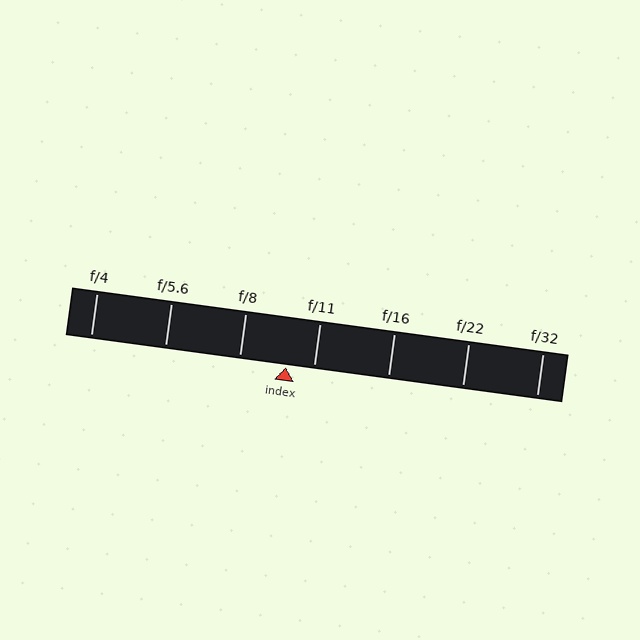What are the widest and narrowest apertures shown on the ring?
The widest aperture shown is f/4 and the narrowest is f/32.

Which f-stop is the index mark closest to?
The index mark is closest to f/11.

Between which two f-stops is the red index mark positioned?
The index mark is between f/8 and f/11.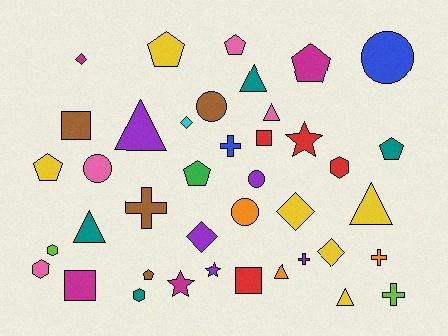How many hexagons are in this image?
There are 4 hexagons.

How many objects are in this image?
There are 40 objects.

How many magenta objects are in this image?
There are 4 magenta objects.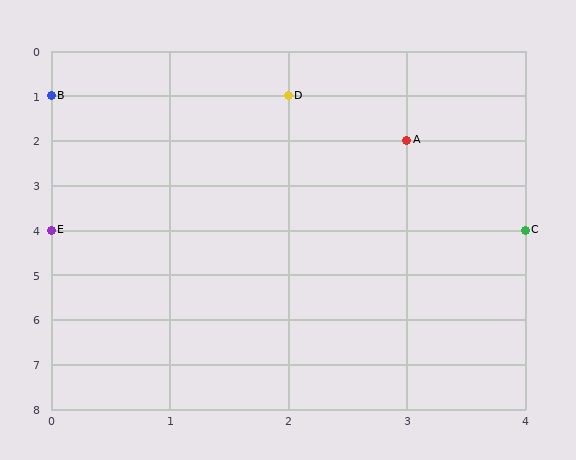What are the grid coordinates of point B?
Point B is at grid coordinates (0, 1).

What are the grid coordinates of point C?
Point C is at grid coordinates (4, 4).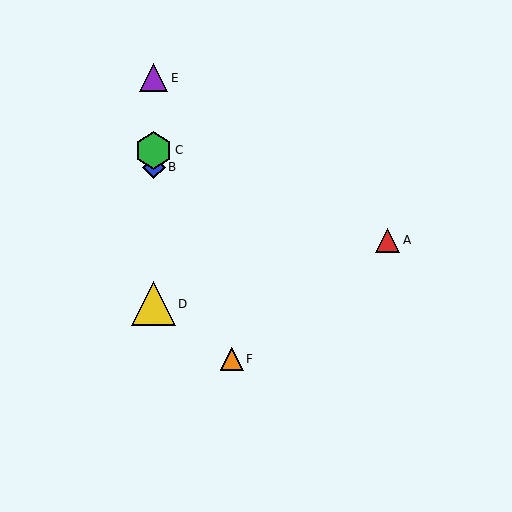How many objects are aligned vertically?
4 objects (B, C, D, E) are aligned vertically.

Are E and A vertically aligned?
No, E is at x≈154 and A is at x≈388.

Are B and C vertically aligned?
Yes, both are at x≈154.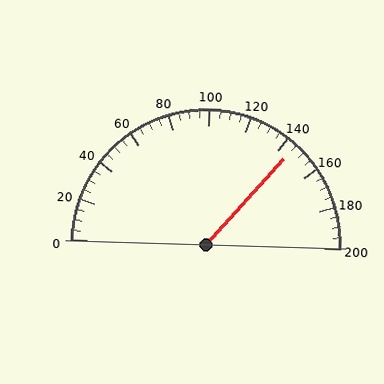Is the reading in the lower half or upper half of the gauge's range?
The reading is in the upper half of the range (0 to 200).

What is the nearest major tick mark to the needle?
The nearest major tick mark is 140.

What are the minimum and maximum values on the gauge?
The gauge ranges from 0 to 200.